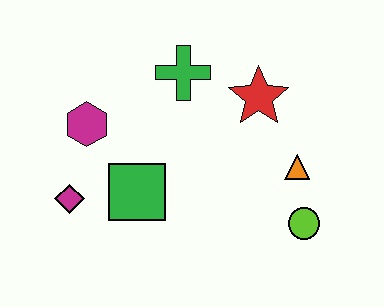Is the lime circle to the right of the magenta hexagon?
Yes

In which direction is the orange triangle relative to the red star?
The orange triangle is below the red star.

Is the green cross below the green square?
No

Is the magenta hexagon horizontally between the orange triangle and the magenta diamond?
Yes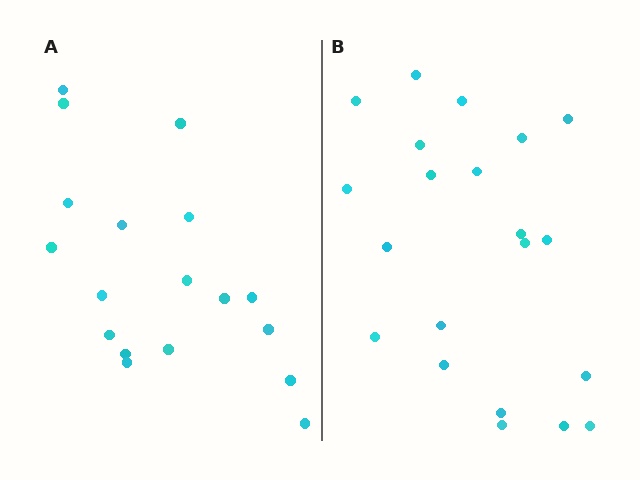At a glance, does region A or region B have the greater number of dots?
Region B (the right region) has more dots.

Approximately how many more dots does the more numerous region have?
Region B has just a few more — roughly 2 or 3 more dots than region A.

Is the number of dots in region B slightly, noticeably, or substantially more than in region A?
Region B has only slightly more — the two regions are fairly close. The ratio is roughly 1.2 to 1.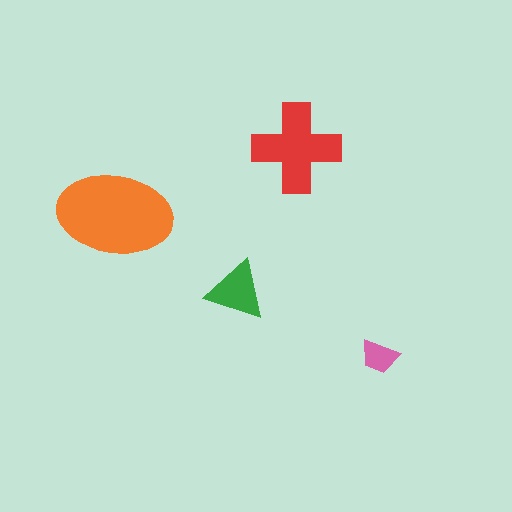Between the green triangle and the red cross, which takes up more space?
The red cross.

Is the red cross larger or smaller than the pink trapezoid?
Larger.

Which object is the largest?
The orange ellipse.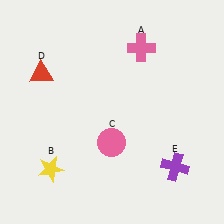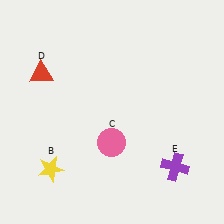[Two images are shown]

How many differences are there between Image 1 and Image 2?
There is 1 difference between the two images.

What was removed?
The pink cross (A) was removed in Image 2.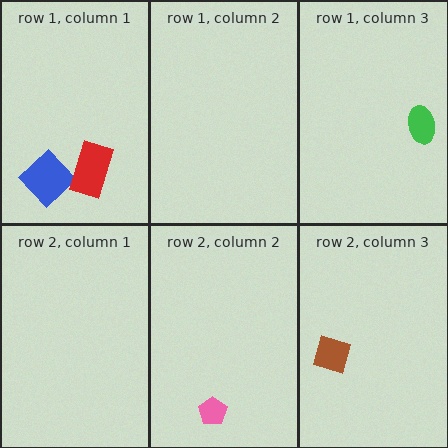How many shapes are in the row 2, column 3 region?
1.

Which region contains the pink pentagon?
The row 2, column 2 region.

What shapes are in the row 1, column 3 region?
The green ellipse.